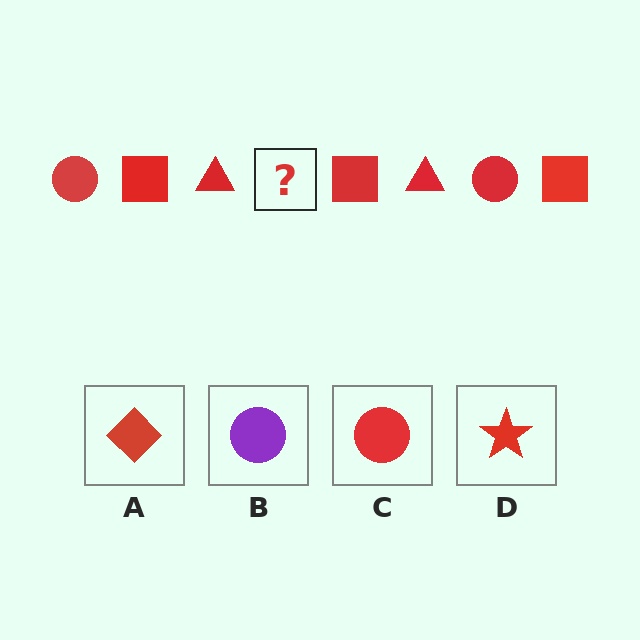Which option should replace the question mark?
Option C.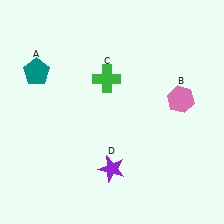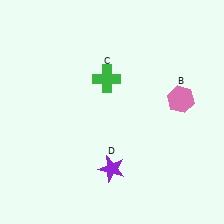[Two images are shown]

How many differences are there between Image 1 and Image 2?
There is 1 difference between the two images.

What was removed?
The teal pentagon (A) was removed in Image 2.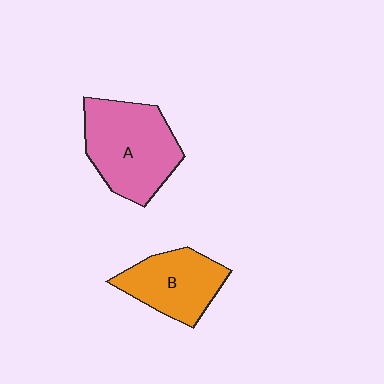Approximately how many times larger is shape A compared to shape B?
Approximately 1.4 times.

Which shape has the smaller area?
Shape B (orange).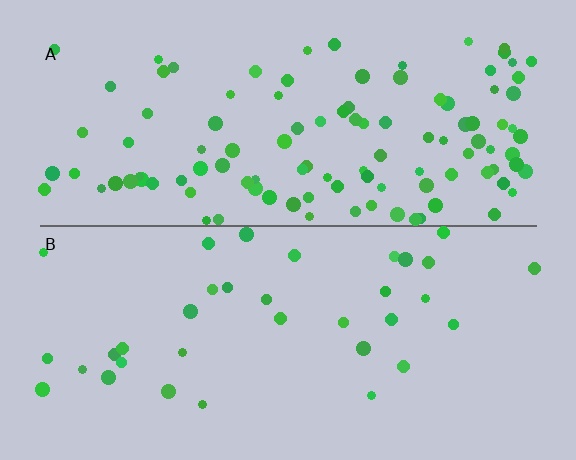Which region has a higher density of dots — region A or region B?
A (the top).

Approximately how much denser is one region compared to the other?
Approximately 3.2× — region A over region B.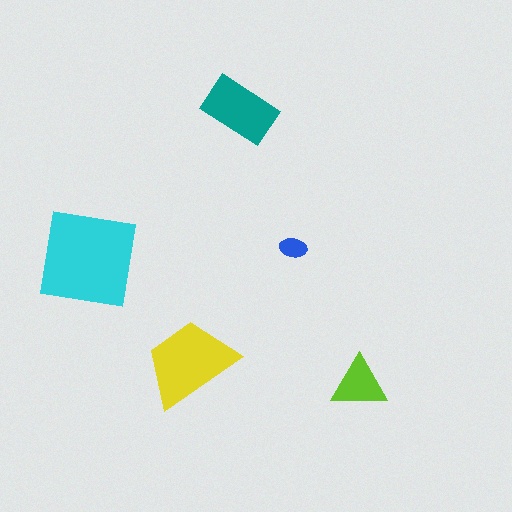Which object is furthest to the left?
The cyan square is leftmost.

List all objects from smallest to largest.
The blue ellipse, the lime triangle, the teal rectangle, the yellow trapezoid, the cyan square.